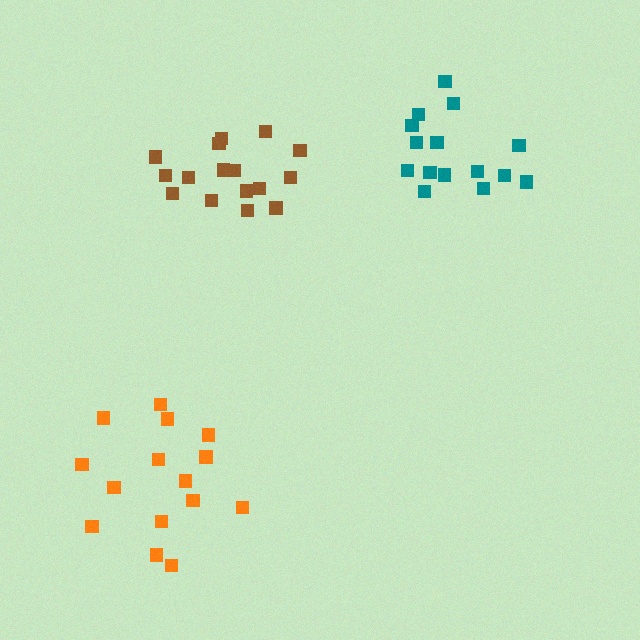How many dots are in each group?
Group 1: 15 dots, Group 2: 15 dots, Group 3: 16 dots (46 total).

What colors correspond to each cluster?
The clusters are colored: orange, teal, brown.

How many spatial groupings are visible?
There are 3 spatial groupings.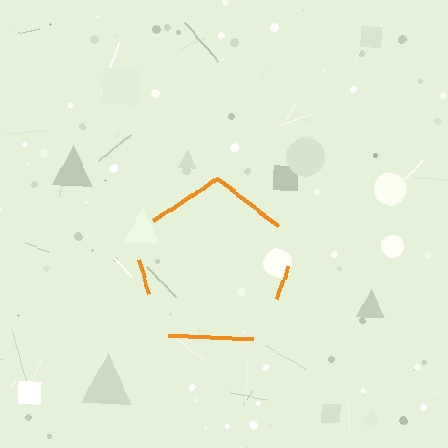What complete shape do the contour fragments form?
The contour fragments form a pentagon.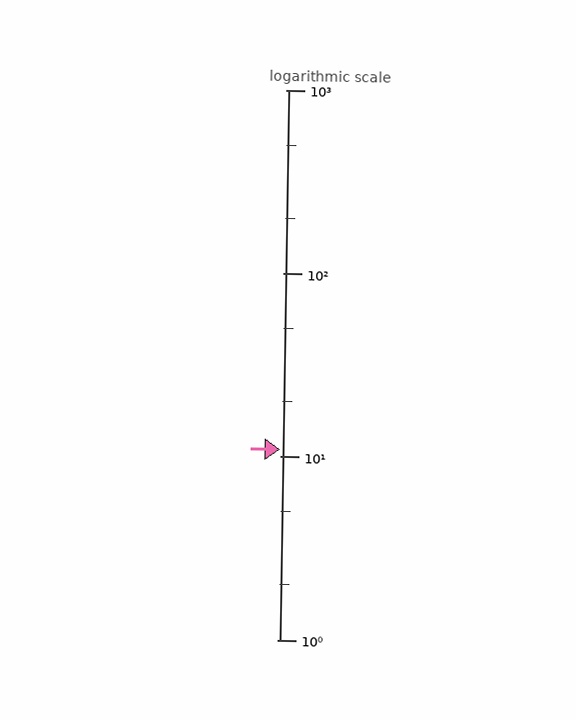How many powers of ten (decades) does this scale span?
The scale spans 3 decades, from 1 to 1000.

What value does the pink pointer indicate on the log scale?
The pointer indicates approximately 11.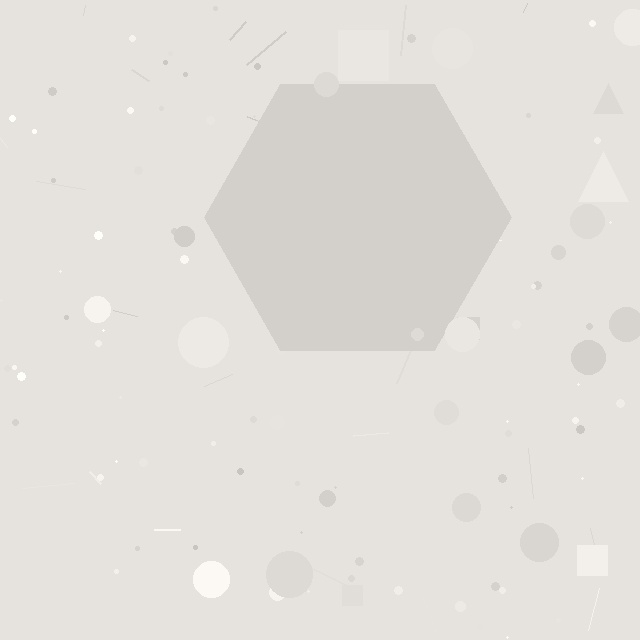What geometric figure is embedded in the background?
A hexagon is embedded in the background.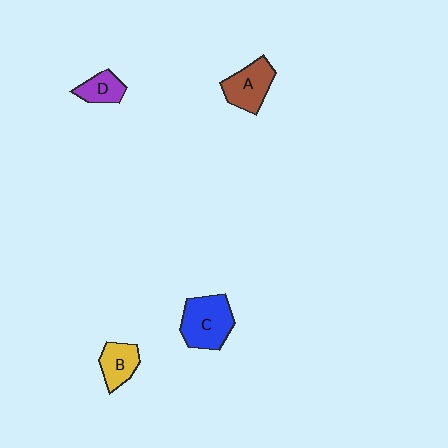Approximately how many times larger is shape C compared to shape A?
Approximately 1.3 times.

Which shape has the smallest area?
Shape D (purple).